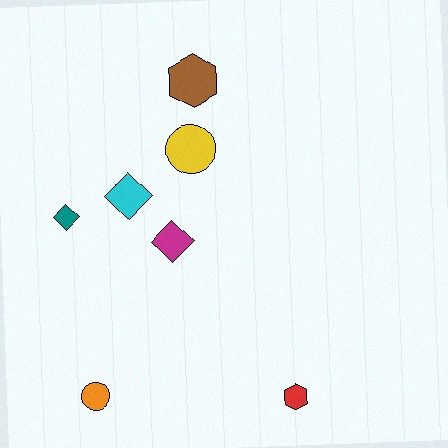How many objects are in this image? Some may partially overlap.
There are 7 objects.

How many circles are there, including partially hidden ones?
There are 2 circles.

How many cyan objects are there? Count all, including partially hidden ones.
There is 1 cyan object.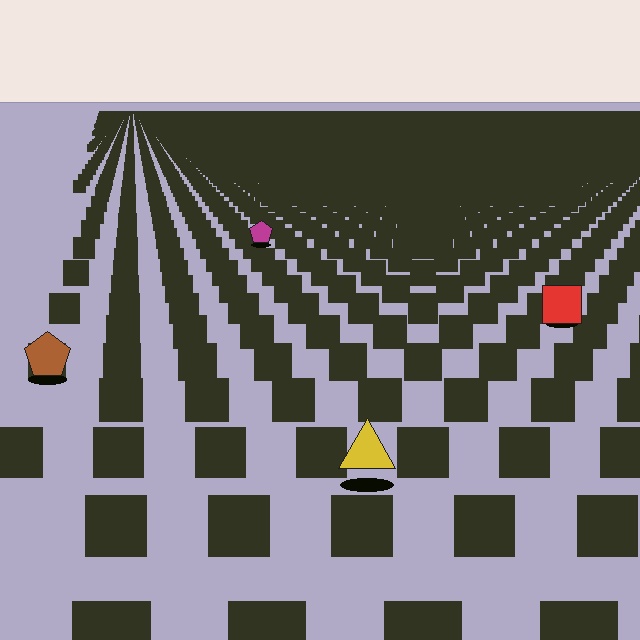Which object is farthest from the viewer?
The magenta pentagon is farthest from the viewer. It appears smaller and the ground texture around it is denser.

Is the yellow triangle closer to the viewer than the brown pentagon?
Yes. The yellow triangle is closer — you can tell from the texture gradient: the ground texture is coarser near it.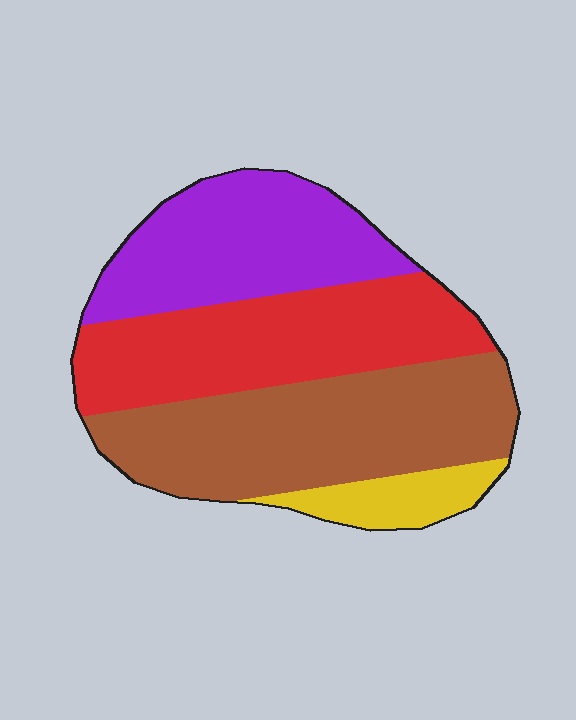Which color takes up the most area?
Brown, at roughly 35%.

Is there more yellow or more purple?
Purple.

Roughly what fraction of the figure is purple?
Purple takes up about one quarter (1/4) of the figure.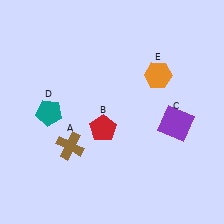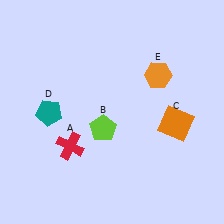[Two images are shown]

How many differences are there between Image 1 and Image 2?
There are 3 differences between the two images.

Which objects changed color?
A changed from brown to red. B changed from red to lime. C changed from purple to orange.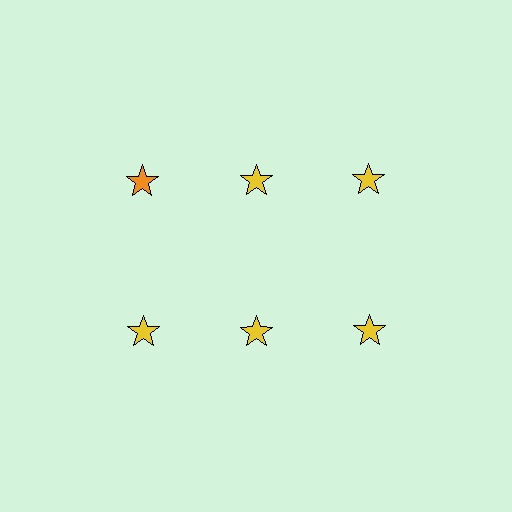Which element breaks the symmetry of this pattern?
The orange star in the top row, leftmost column breaks the symmetry. All other shapes are yellow stars.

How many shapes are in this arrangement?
There are 6 shapes arranged in a grid pattern.